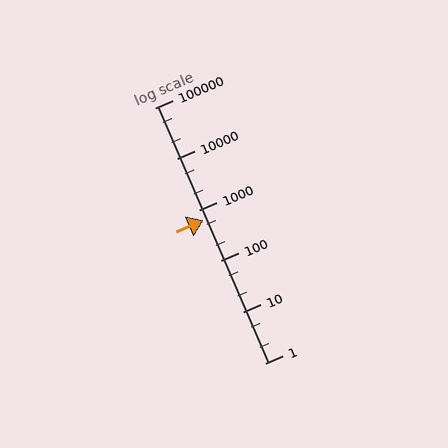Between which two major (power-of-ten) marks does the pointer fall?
The pointer is between 100 and 1000.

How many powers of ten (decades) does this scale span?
The scale spans 5 decades, from 1 to 100000.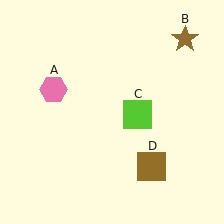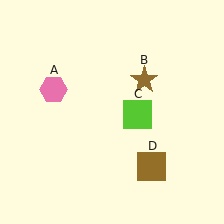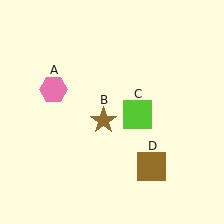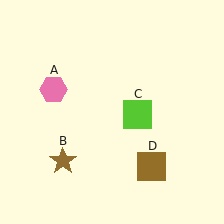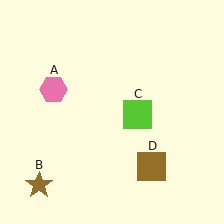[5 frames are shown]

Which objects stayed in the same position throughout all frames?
Pink hexagon (object A) and lime square (object C) and brown square (object D) remained stationary.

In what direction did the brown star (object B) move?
The brown star (object B) moved down and to the left.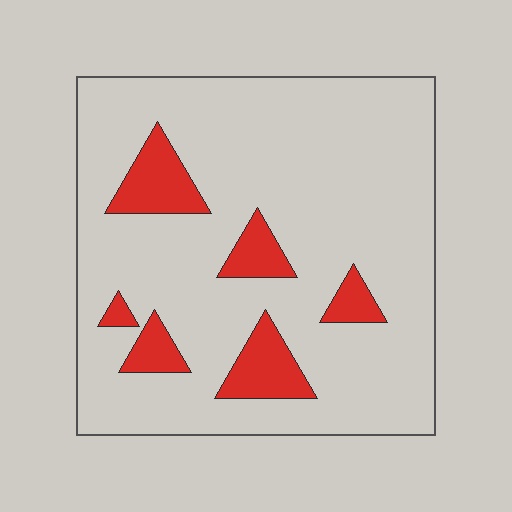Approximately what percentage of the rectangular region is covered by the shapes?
Approximately 15%.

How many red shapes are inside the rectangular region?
6.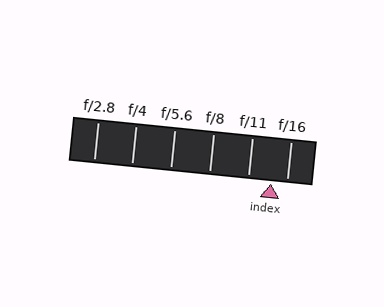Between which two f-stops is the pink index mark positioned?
The index mark is between f/11 and f/16.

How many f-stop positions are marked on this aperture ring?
There are 6 f-stop positions marked.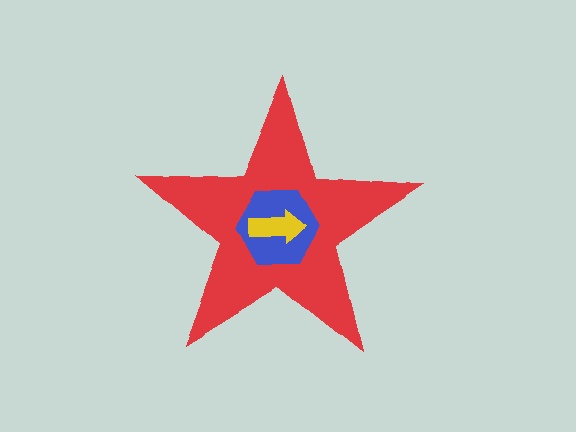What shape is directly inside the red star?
The blue hexagon.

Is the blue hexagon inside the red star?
Yes.